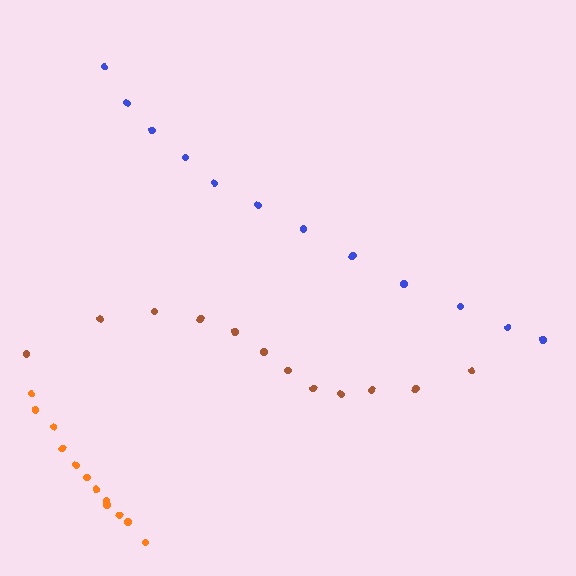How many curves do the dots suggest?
There are 3 distinct paths.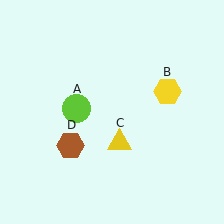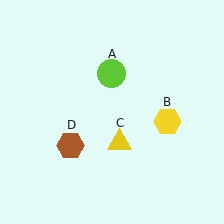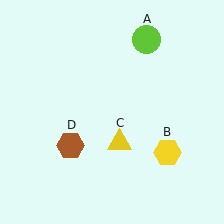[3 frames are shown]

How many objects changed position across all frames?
2 objects changed position: lime circle (object A), yellow hexagon (object B).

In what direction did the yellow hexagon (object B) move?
The yellow hexagon (object B) moved down.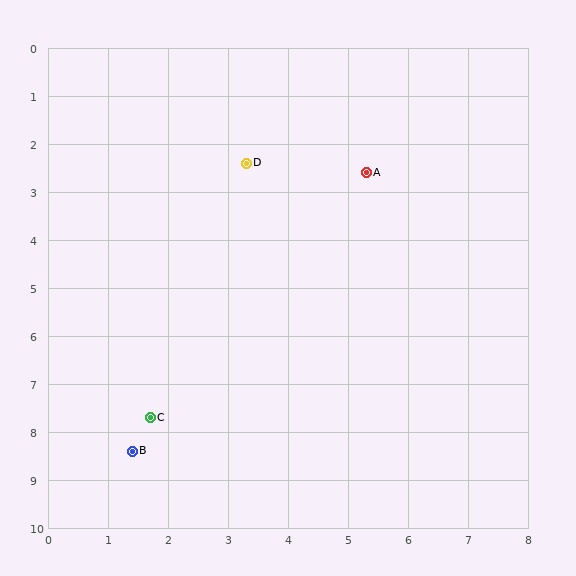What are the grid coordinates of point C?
Point C is at approximately (1.7, 7.7).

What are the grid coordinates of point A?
Point A is at approximately (5.3, 2.6).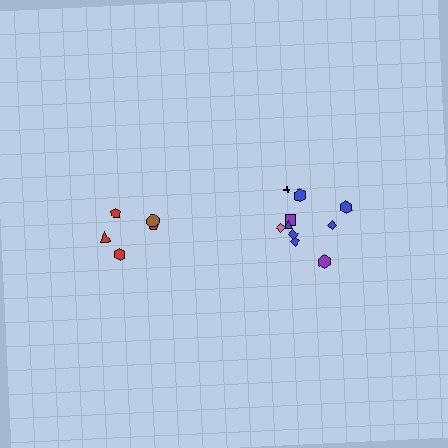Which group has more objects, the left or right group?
The right group.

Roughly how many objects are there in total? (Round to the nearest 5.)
Roughly 15 objects in total.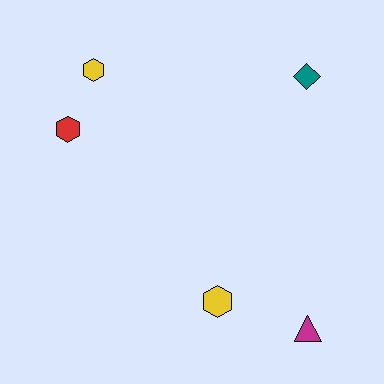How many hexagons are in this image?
There are 3 hexagons.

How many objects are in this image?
There are 5 objects.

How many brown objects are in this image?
There are no brown objects.